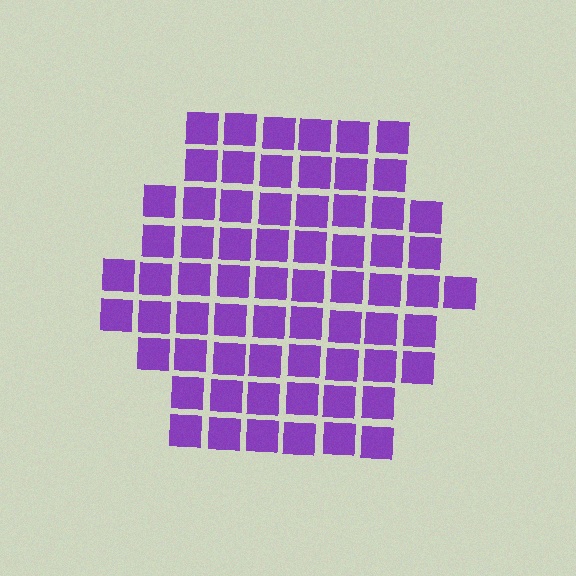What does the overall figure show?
The overall figure shows a hexagon.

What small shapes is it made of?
It is made of small squares.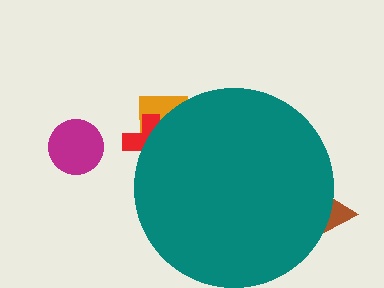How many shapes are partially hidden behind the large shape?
3 shapes are partially hidden.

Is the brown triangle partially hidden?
Yes, the brown triangle is partially hidden behind the teal circle.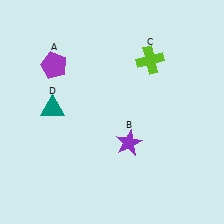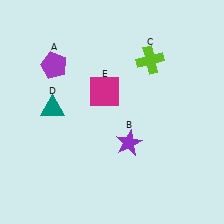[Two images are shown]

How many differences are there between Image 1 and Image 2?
There is 1 difference between the two images.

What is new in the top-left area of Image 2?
A magenta square (E) was added in the top-left area of Image 2.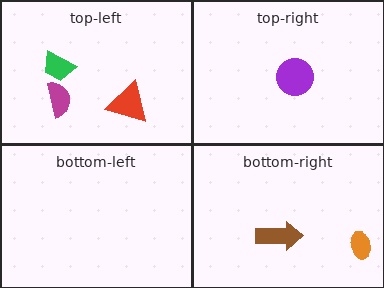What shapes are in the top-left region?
The green trapezoid, the magenta semicircle, the red triangle.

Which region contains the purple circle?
The top-right region.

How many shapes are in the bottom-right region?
2.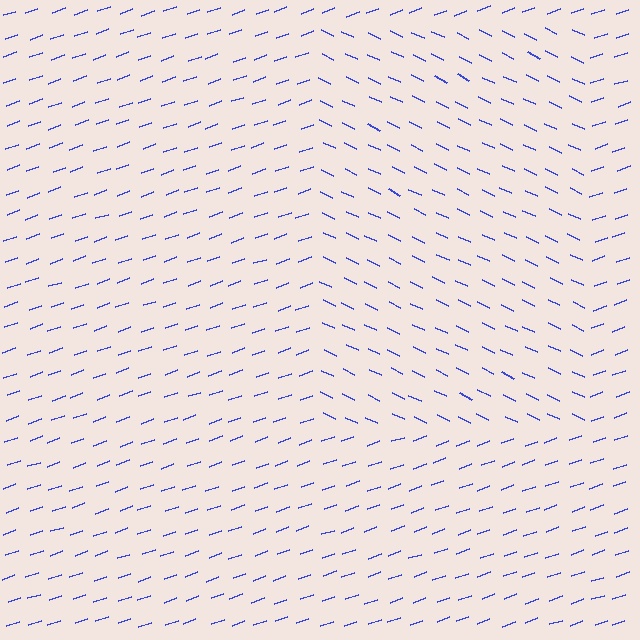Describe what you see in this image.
The image is filled with small blue line segments. A rectangle region in the image has lines oriented differently from the surrounding lines, creating a visible texture boundary.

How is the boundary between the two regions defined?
The boundary is defined purely by a change in line orientation (approximately 45 degrees difference). All lines are the same color and thickness.